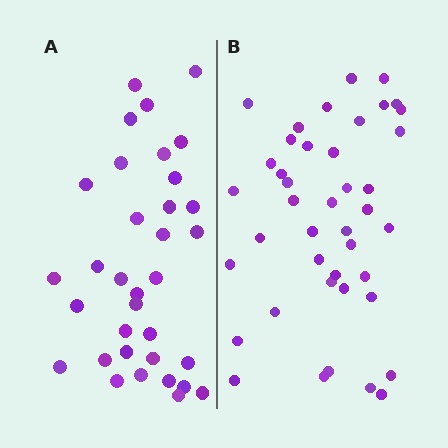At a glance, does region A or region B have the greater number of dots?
Region B (the right region) has more dots.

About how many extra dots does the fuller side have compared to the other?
Region B has roughly 8 or so more dots than region A.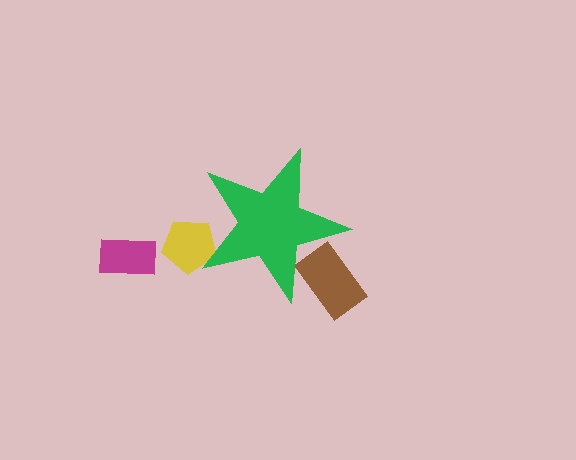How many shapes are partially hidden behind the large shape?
2 shapes are partially hidden.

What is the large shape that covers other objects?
A green star.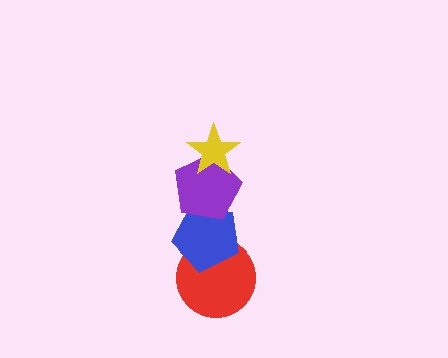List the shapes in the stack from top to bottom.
From top to bottom: the yellow star, the purple pentagon, the blue pentagon, the red circle.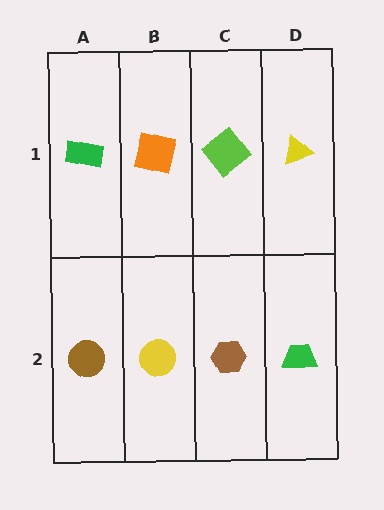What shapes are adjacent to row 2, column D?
A yellow triangle (row 1, column D), a brown hexagon (row 2, column C).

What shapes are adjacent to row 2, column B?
An orange square (row 1, column B), a brown circle (row 2, column A), a brown hexagon (row 2, column C).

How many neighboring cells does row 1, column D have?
2.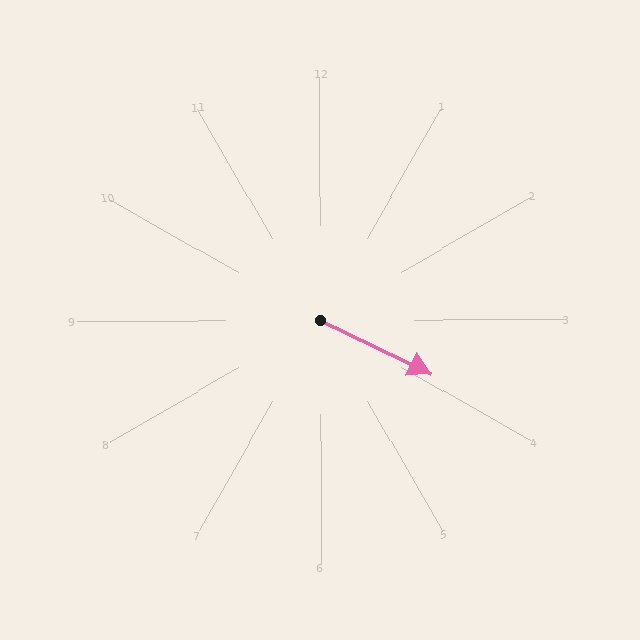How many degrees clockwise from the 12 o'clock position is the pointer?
Approximately 116 degrees.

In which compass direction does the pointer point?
Southeast.